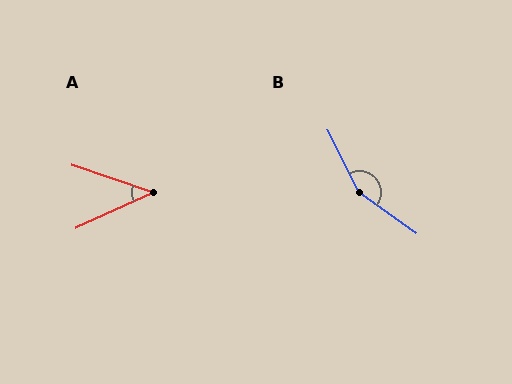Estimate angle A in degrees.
Approximately 43 degrees.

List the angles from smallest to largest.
A (43°), B (153°).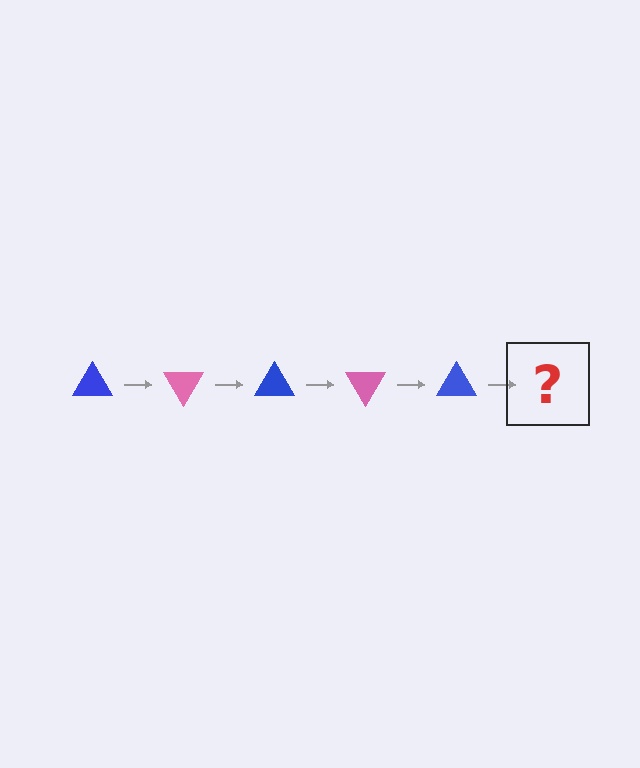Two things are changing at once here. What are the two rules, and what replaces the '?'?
The two rules are that it rotates 60 degrees each step and the color cycles through blue and pink. The '?' should be a pink triangle, rotated 300 degrees from the start.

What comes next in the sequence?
The next element should be a pink triangle, rotated 300 degrees from the start.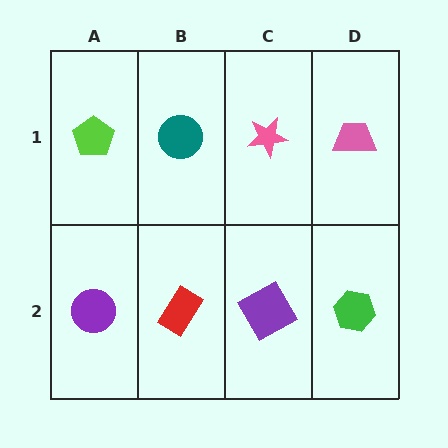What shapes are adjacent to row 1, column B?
A red rectangle (row 2, column B), a lime pentagon (row 1, column A), a pink star (row 1, column C).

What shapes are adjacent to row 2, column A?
A lime pentagon (row 1, column A), a red rectangle (row 2, column B).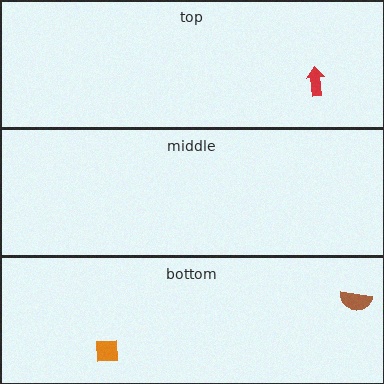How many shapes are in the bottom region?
2.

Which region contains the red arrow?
The top region.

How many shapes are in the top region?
1.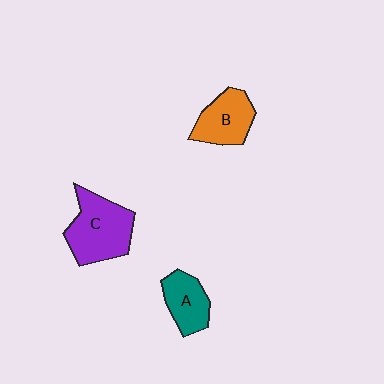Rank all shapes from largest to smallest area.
From largest to smallest: C (purple), B (orange), A (teal).